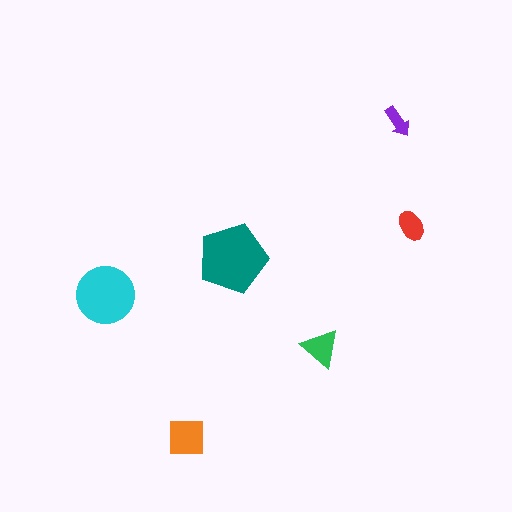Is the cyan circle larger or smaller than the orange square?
Larger.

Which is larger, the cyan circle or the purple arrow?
The cyan circle.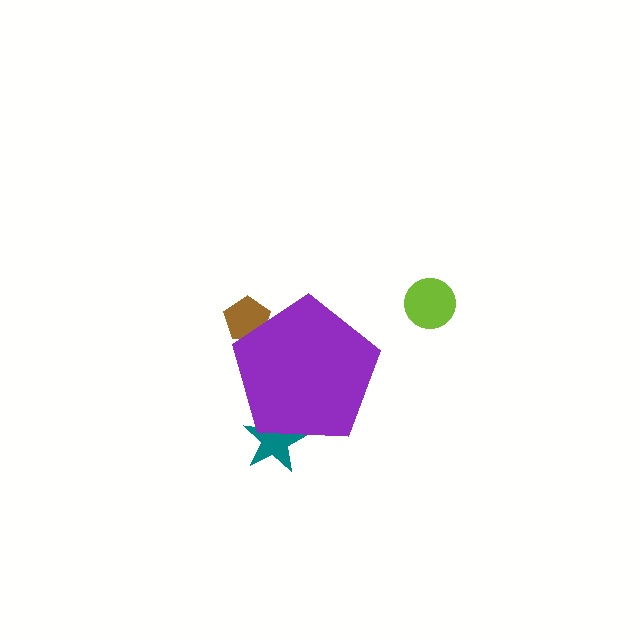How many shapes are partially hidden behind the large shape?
2 shapes are partially hidden.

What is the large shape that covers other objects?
A purple pentagon.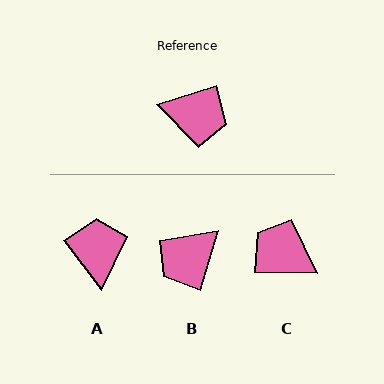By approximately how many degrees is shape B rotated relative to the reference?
Approximately 124 degrees clockwise.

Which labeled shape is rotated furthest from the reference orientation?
C, about 162 degrees away.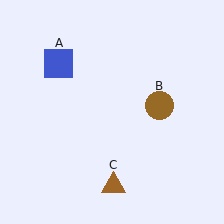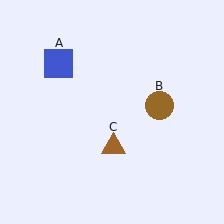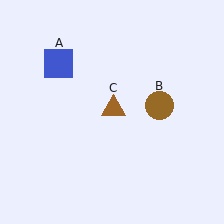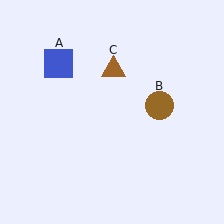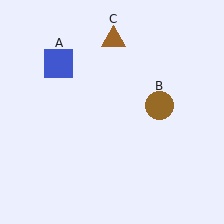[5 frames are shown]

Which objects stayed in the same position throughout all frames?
Blue square (object A) and brown circle (object B) remained stationary.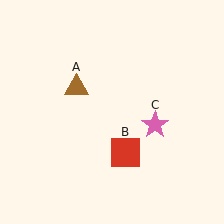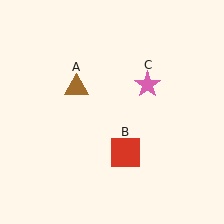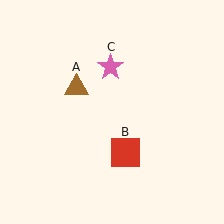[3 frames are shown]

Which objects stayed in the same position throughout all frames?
Brown triangle (object A) and red square (object B) remained stationary.